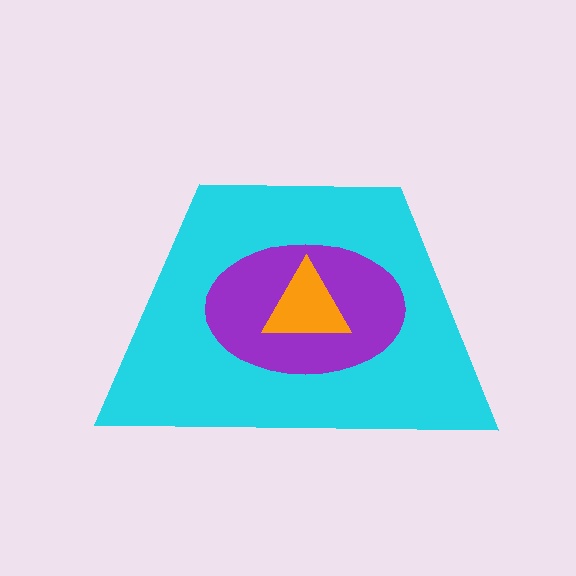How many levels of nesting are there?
3.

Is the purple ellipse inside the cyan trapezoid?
Yes.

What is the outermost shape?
The cyan trapezoid.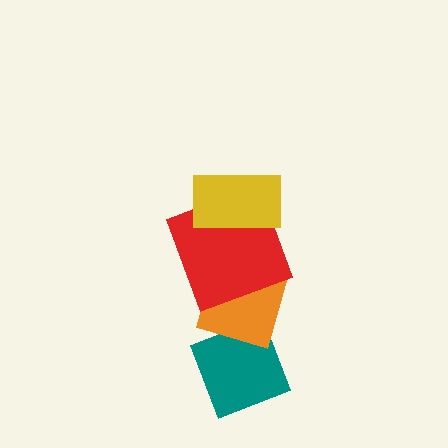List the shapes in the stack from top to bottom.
From top to bottom: the yellow rectangle, the red square, the orange diamond, the teal diamond.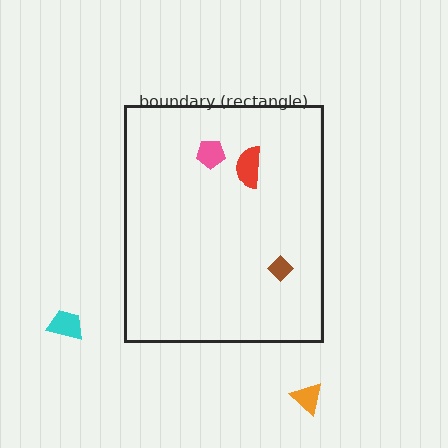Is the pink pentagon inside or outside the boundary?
Inside.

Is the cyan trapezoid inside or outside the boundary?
Outside.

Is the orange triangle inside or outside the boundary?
Outside.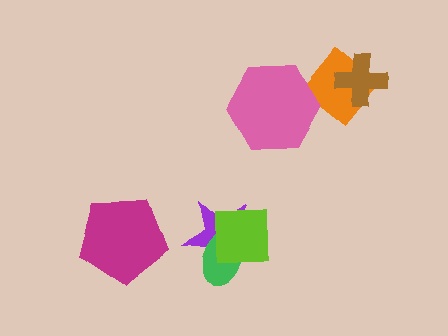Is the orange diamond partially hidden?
Yes, it is partially covered by another shape.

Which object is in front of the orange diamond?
The brown cross is in front of the orange diamond.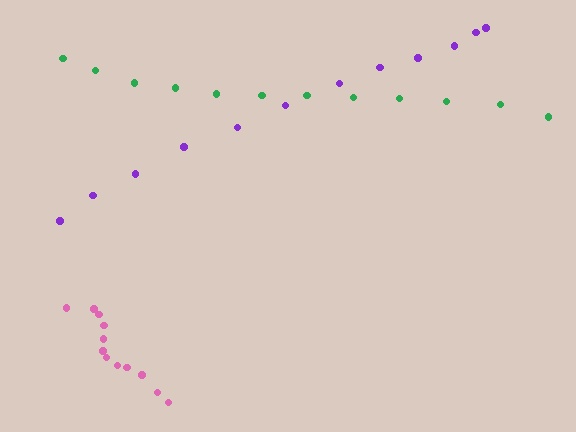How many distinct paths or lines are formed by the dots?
There are 3 distinct paths.